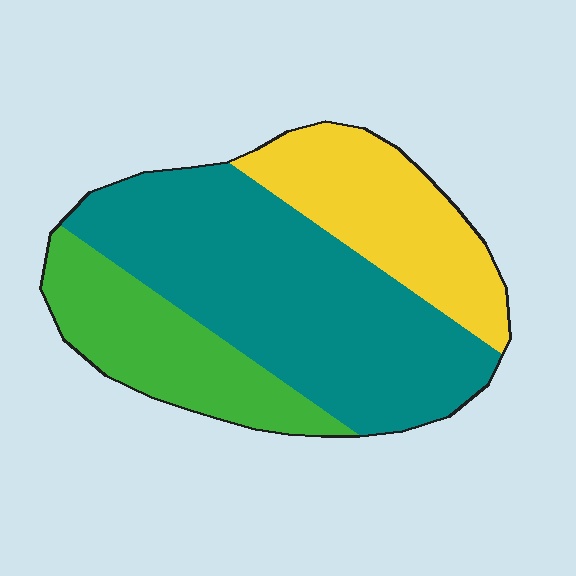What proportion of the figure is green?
Green covers roughly 25% of the figure.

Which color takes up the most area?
Teal, at roughly 55%.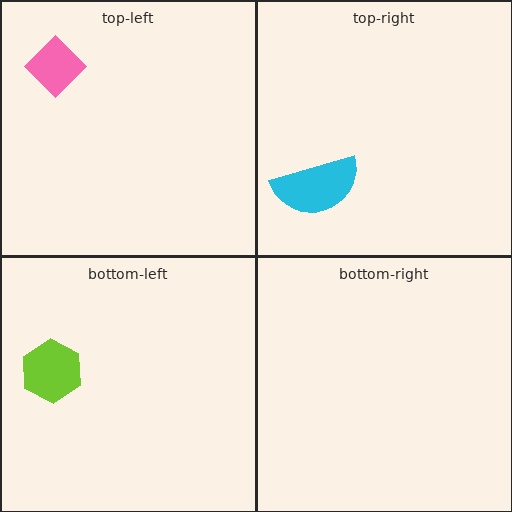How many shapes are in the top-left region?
1.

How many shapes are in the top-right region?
1.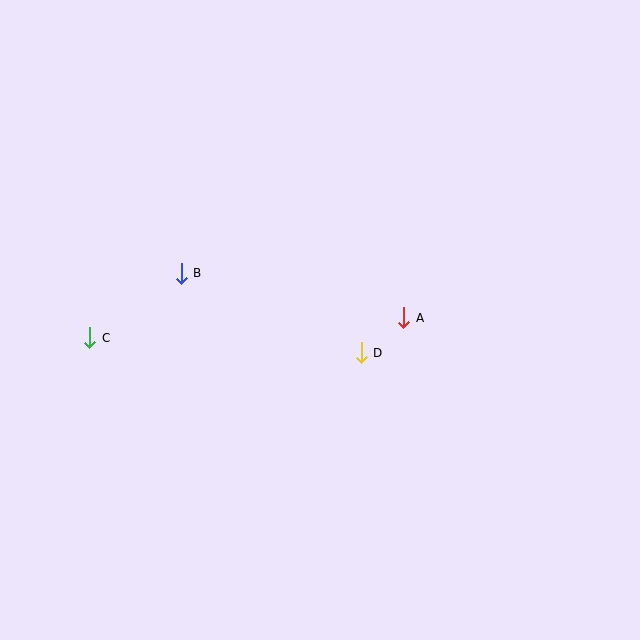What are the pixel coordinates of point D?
Point D is at (361, 353).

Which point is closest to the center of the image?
Point D at (361, 353) is closest to the center.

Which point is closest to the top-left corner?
Point B is closest to the top-left corner.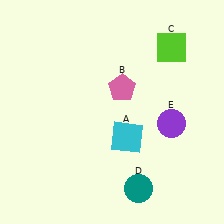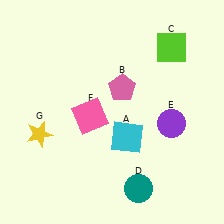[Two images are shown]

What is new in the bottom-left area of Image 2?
A pink square (F) was added in the bottom-left area of Image 2.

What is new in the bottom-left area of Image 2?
A yellow star (G) was added in the bottom-left area of Image 2.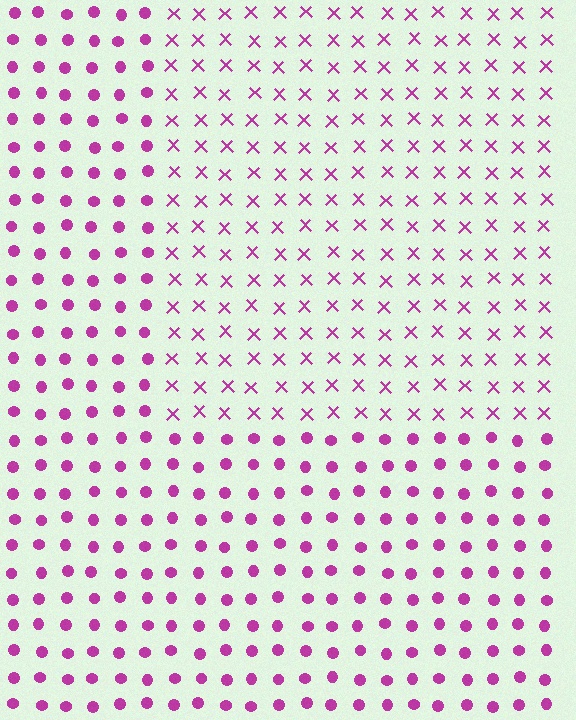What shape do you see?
I see a rectangle.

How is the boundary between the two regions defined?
The boundary is defined by a change in element shape: X marks inside vs. circles outside. All elements share the same color and spacing.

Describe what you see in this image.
The image is filled with small magenta elements arranged in a uniform grid. A rectangle-shaped region contains X marks, while the surrounding area contains circles. The boundary is defined purely by the change in element shape.